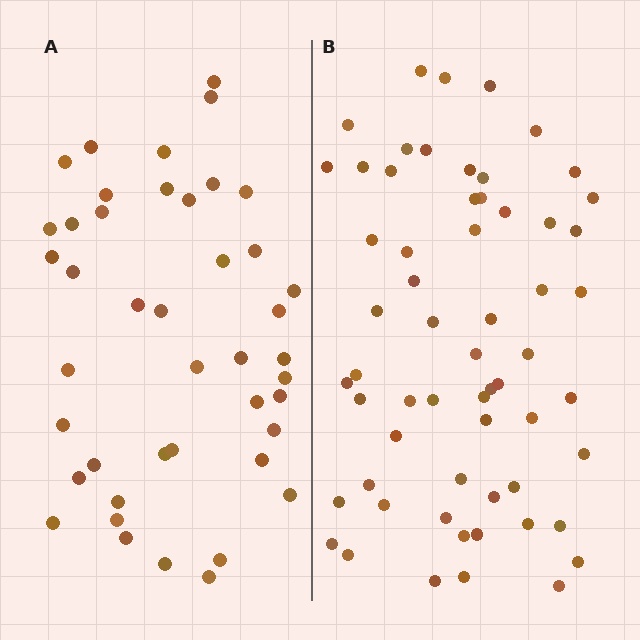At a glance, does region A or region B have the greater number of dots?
Region B (the right region) has more dots.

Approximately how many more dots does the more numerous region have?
Region B has approximately 15 more dots than region A.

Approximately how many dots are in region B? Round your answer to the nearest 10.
About 60 dots.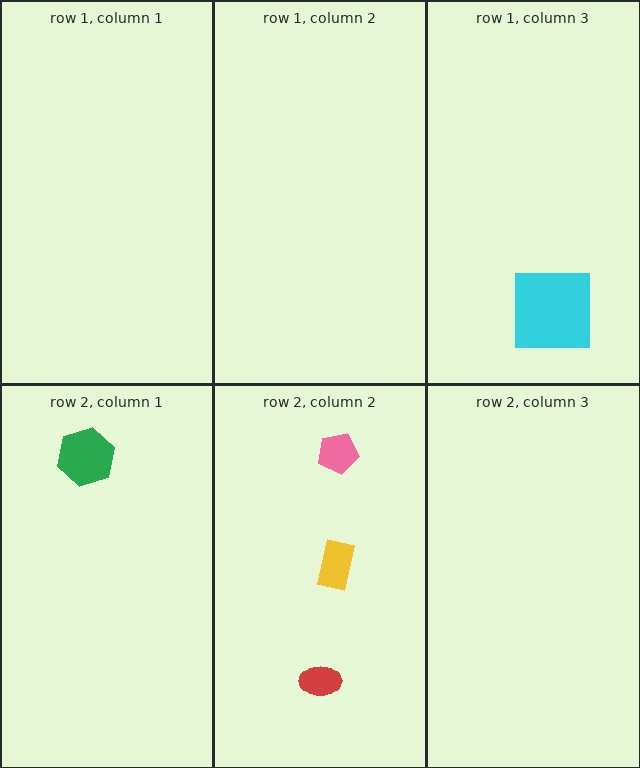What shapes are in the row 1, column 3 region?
The cyan square.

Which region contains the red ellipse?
The row 2, column 2 region.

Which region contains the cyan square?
The row 1, column 3 region.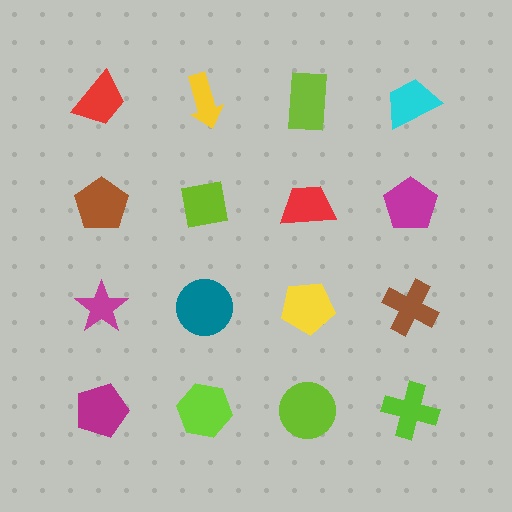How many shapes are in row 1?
4 shapes.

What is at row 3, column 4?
A brown cross.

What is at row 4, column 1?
A magenta pentagon.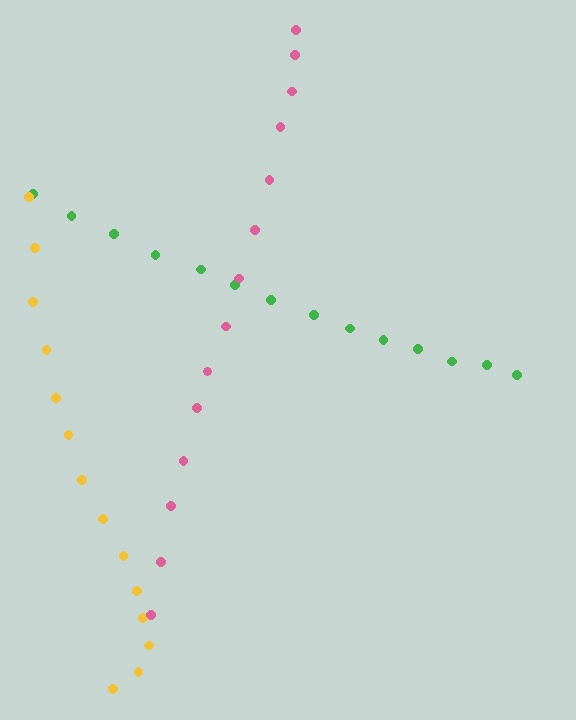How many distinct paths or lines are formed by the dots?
There are 3 distinct paths.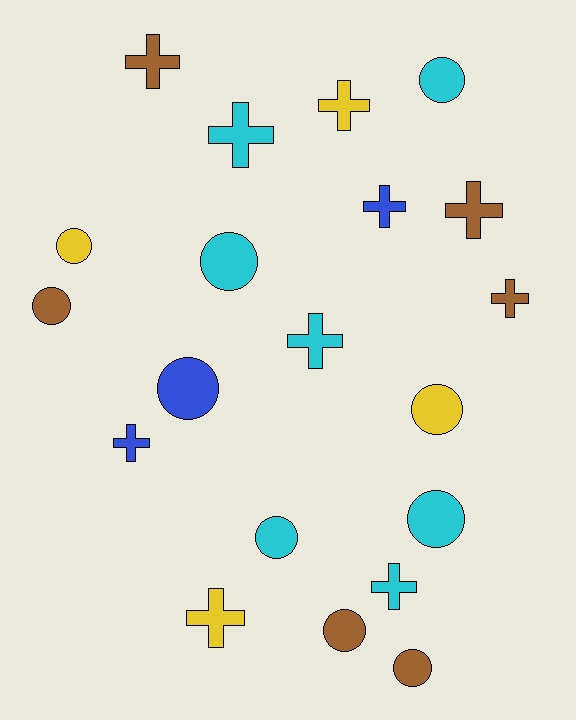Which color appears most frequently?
Cyan, with 7 objects.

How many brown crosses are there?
There are 3 brown crosses.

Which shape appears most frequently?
Cross, with 10 objects.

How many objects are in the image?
There are 20 objects.